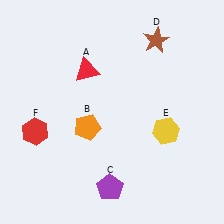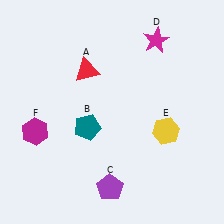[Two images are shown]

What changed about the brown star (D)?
In Image 1, D is brown. In Image 2, it changed to magenta.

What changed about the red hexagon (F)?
In Image 1, F is red. In Image 2, it changed to magenta.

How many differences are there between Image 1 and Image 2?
There are 3 differences between the two images.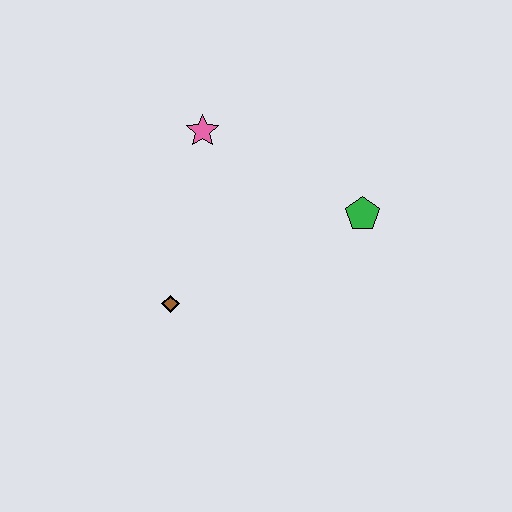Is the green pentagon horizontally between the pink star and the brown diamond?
No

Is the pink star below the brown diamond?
No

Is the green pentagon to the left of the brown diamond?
No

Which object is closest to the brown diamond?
The pink star is closest to the brown diamond.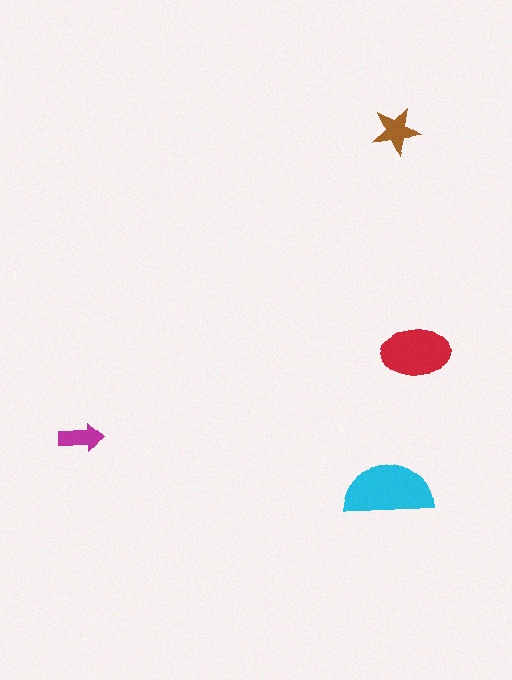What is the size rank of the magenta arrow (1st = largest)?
4th.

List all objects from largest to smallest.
The cyan semicircle, the red ellipse, the brown star, the magenta arrow.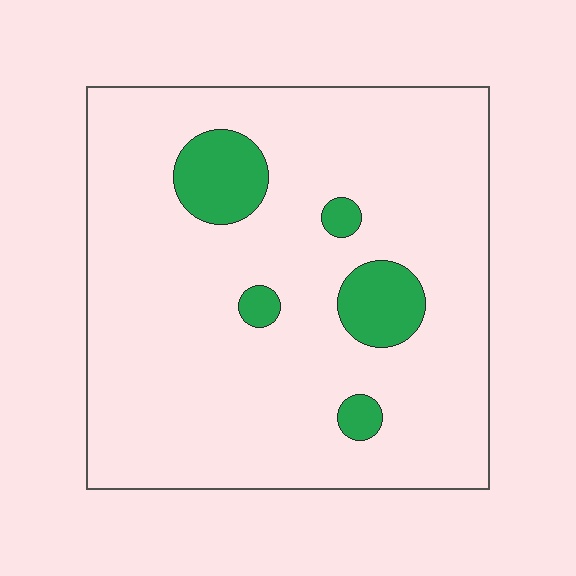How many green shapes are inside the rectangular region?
5.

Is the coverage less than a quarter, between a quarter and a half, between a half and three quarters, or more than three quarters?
Less than a quarter.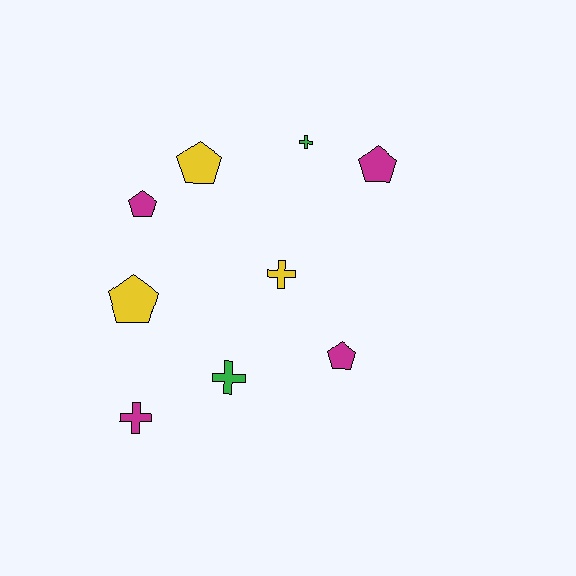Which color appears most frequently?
Magenta, with 4 objects.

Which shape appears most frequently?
Pentagon, with 5 objects.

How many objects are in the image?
There are 9 objects.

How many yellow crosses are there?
There is 1 yellow cross.